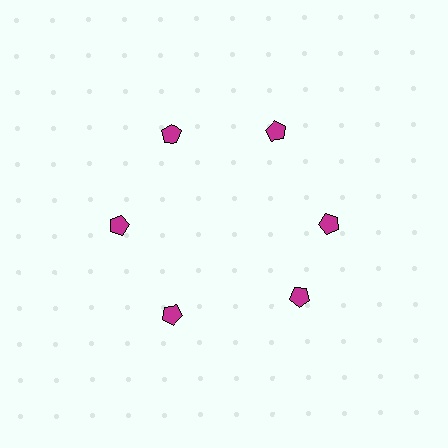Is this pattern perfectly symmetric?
No. The 6 magenta pentagons are arranged in a ring, but one element near the 5 o'clock position is rotated out of alignment along the ring, breaking the 6-fold rotational symmetry.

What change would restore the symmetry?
The symmetry would be restored by rotating it back into even spacing with its neighbors so that all 6 pentagons sit at equal angles and equal distance from the center.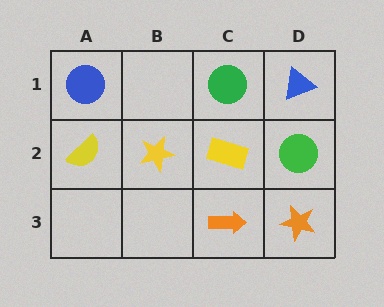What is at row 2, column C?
A yellow rectangle.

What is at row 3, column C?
An orange arrow.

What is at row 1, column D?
A blue triangle.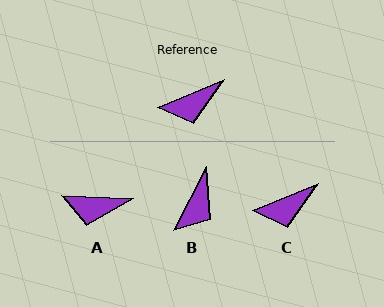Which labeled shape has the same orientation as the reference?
C.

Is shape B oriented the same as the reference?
No, it is off by about 40 degrees.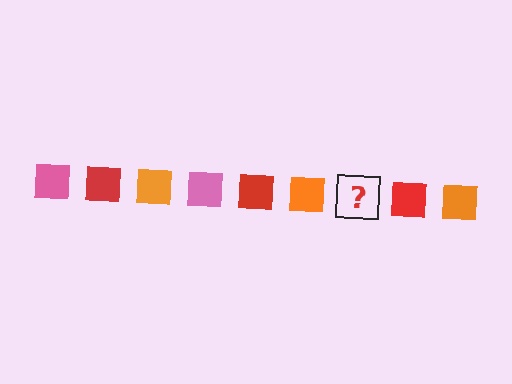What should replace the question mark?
The question mark should be replaced with a pink square.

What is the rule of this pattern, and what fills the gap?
The rule is that the pattern cycles through pink, red, orange squares. The gap should be filled with a pink square.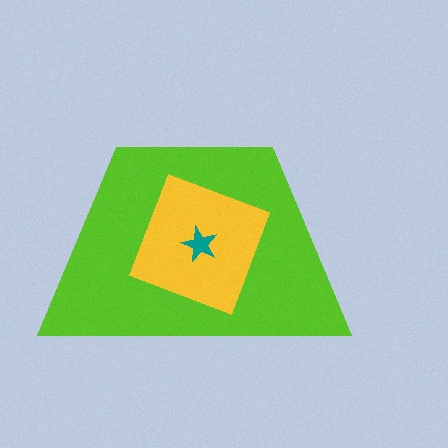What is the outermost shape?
The lime trapezoid.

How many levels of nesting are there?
3.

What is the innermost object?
The teal star.